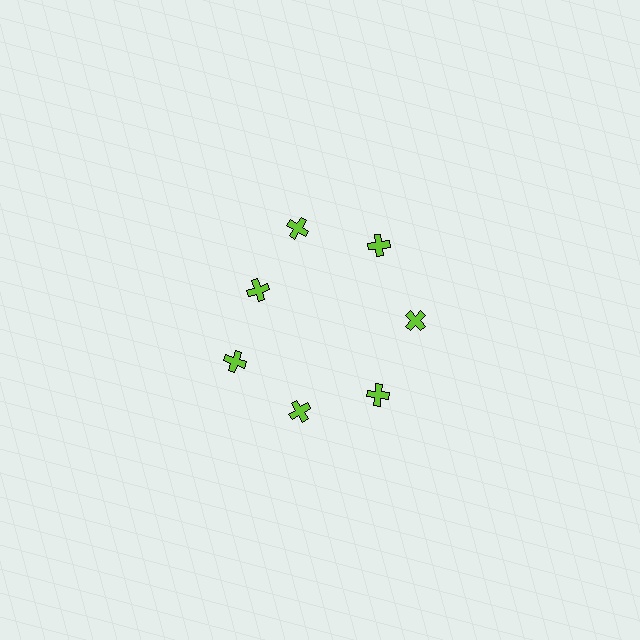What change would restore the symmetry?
The symmetry would be restored by moving it outward, back onto the ring so that all 7 crosses sit at equal angles and equal distance from the center.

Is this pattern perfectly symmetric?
No. The 7 lime crosses are arranged in a ring, but one element near the 10 o'clock position is pulled inward toward the center, breaking the 7-fold rotational symmetry.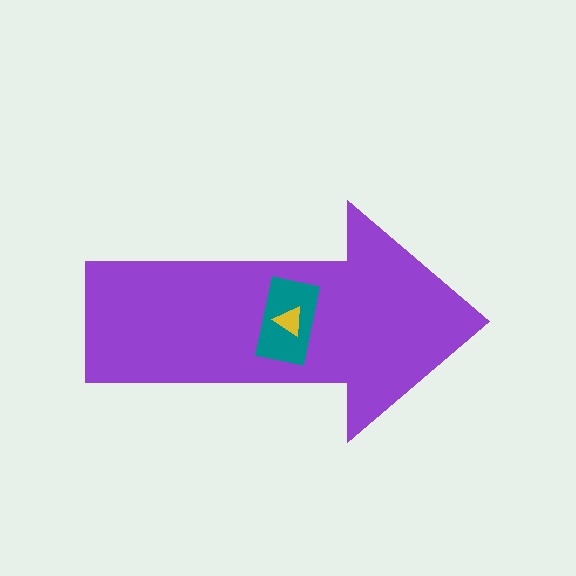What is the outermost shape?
The purple arrow.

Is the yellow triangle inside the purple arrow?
Yes.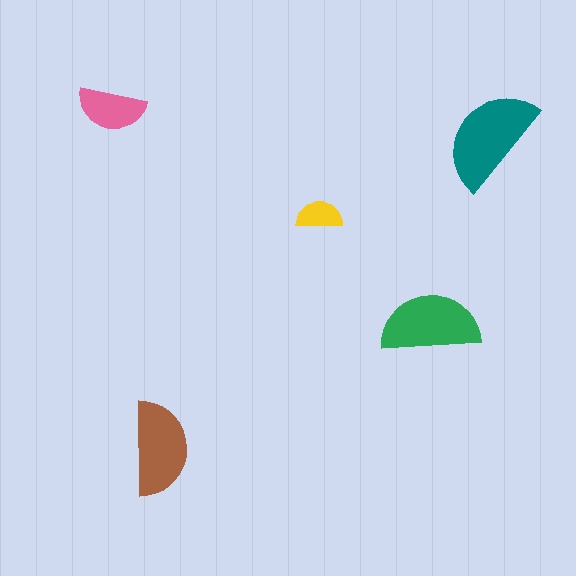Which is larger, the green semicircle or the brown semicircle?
The green one.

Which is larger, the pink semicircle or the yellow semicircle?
The pink one.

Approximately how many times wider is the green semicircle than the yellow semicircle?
About 2 times wider.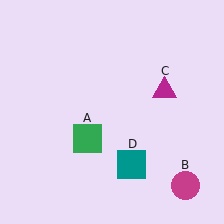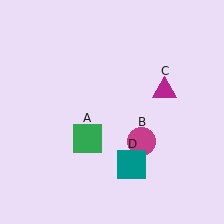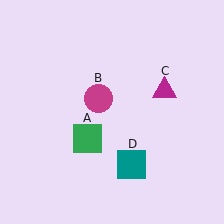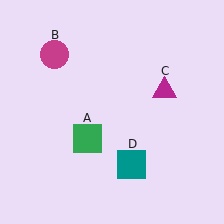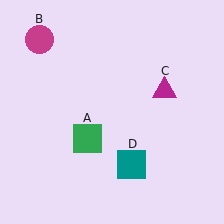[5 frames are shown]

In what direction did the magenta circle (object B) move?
The magenta circle (object B) moved up and to the left.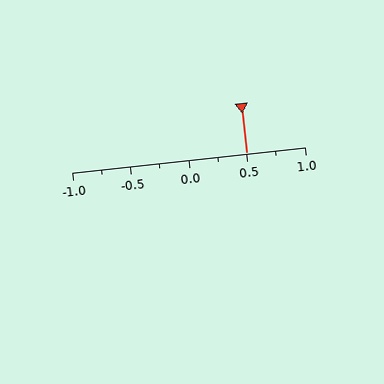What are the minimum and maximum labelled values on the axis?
The axis runs from -1.0 to 1.0.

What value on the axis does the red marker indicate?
The marker indicates approximately 0.5.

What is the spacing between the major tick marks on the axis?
The major ticks are spaced 0.5 apart.